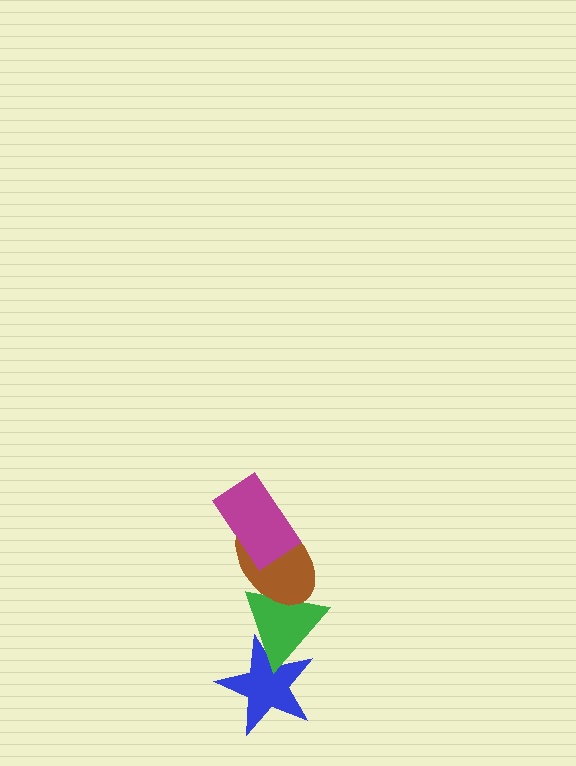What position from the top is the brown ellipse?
The brown ellipse is 2nd from the top.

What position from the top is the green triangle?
The green triangle is 3rd from the top.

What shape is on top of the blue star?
The green triangle is on top of the blue star.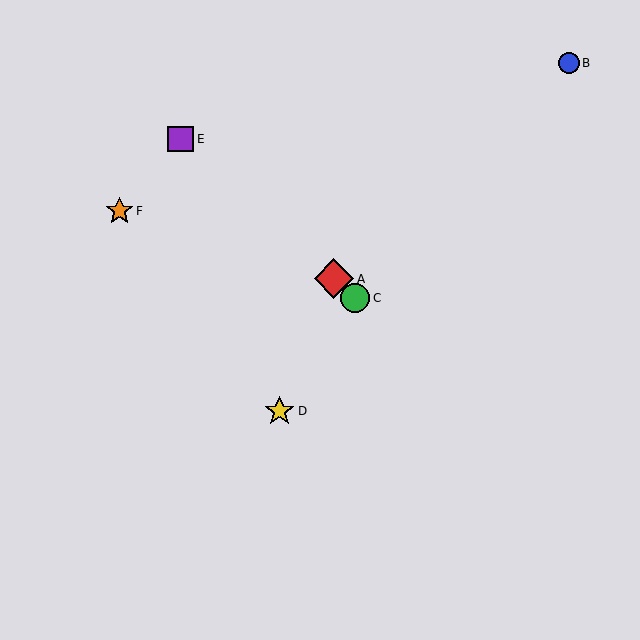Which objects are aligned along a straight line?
Objects A, C, E are aligned along a straight line.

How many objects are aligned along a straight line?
3 objects (A, C, E) are aligned along a straight line.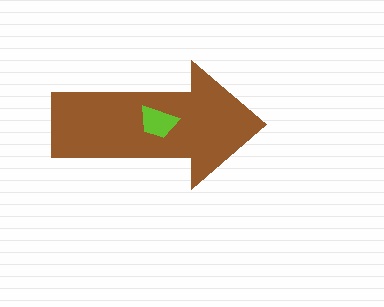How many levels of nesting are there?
2.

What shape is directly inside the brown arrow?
The lime trapezoid.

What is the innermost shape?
The lime trapezoid.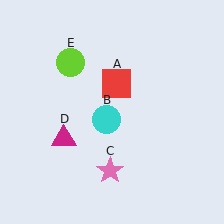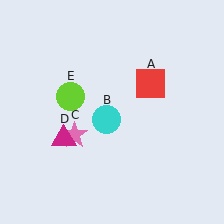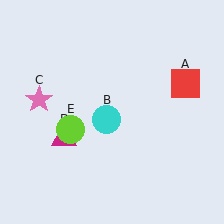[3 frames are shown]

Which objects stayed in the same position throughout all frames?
Cyan circle (object B) and magenta triangle (object D) remained stationary.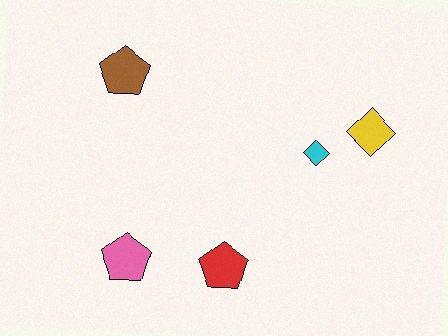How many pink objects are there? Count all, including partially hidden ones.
There is 1 pink object.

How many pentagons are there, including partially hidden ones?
There are 3 pentagons.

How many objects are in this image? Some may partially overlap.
There are 5 objects.